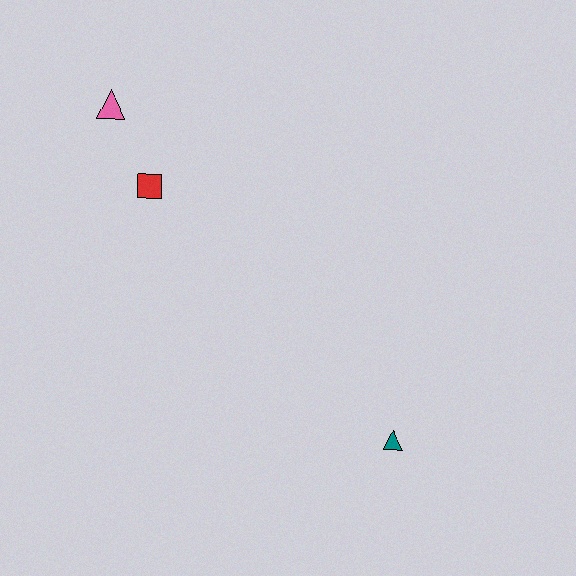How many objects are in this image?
There are 3 objects.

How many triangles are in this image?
There are 2 triangles.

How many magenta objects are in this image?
There are no magenta objects.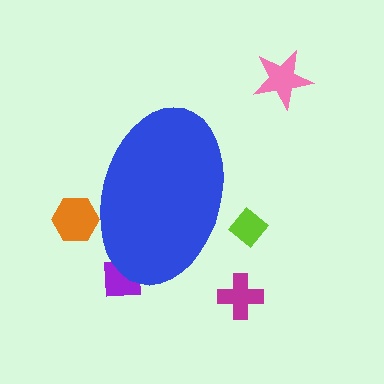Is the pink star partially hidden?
No, the pink star is fully visible.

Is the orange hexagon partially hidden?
Yes, the orange hexagon is partially hidden behind the blue ellipse.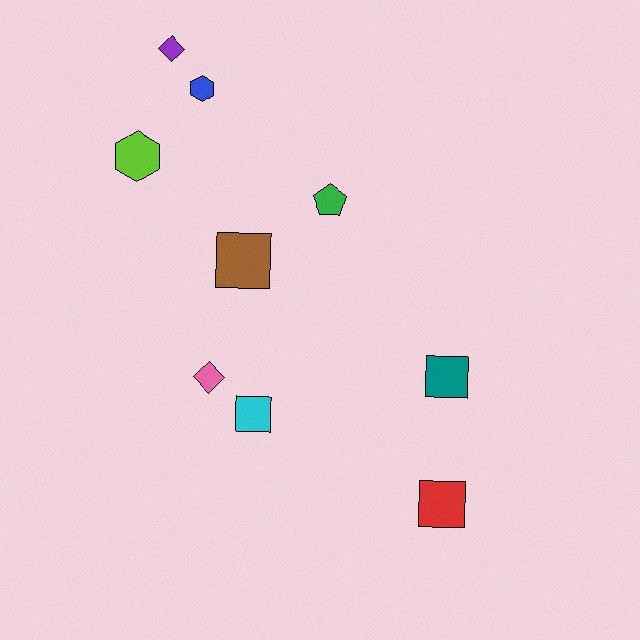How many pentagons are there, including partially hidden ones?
There is 1 pentagon.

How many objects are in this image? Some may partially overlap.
There are 9 objects.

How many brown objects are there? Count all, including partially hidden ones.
There is 1 brown object.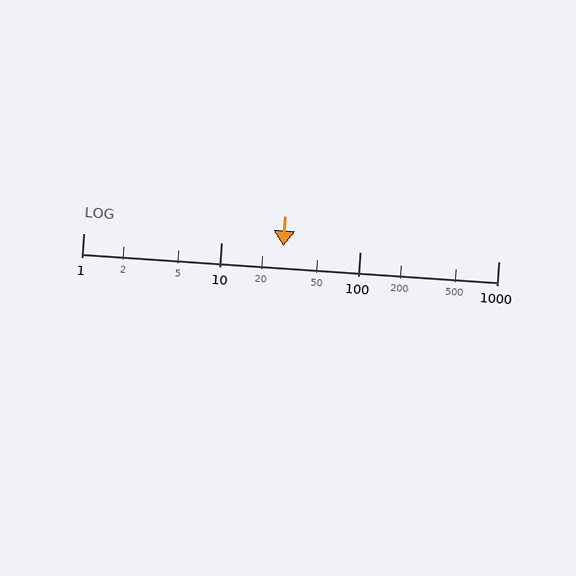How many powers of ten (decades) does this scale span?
The scale spans 3 decades, from 1 to 1000.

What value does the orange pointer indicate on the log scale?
The pointer indicates approximately 28.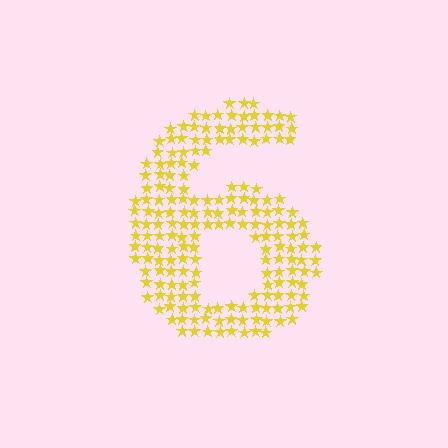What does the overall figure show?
The overall figure shows the digit 6.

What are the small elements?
The small elements are stars.